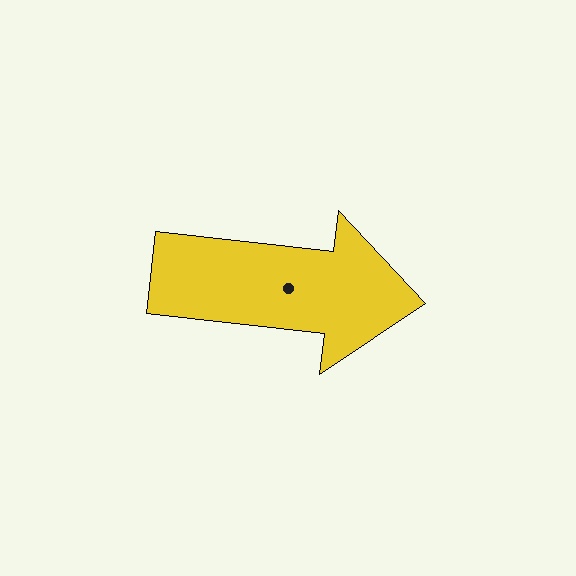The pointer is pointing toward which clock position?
Roughly 3 o'clock.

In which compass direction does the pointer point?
East.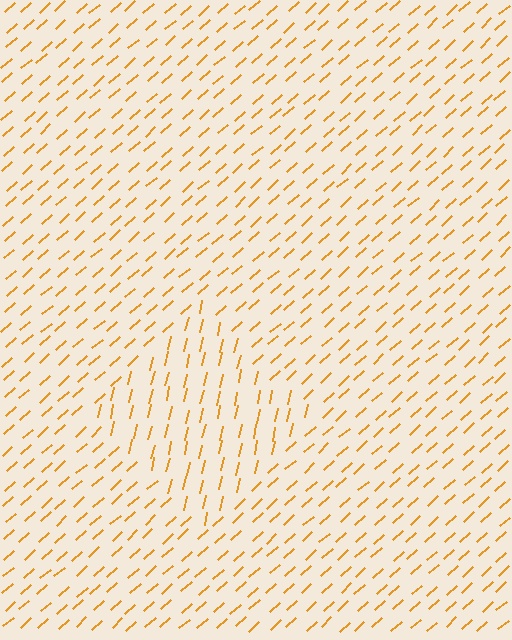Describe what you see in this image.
The image is filled with small orange line segments. A diamond region in the image has lines oriented differently from the surrounding lines, creating a visible texture boundary.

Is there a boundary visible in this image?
Yes, there is a texture boundary formed by a change in line orientation.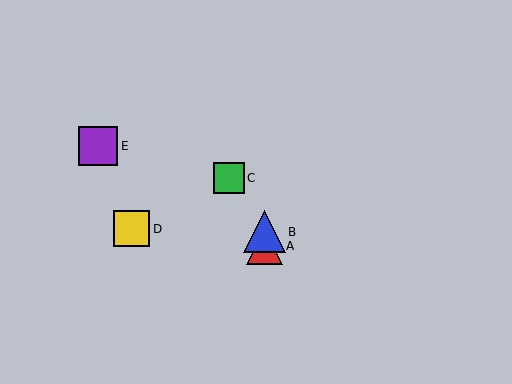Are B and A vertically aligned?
Yes, both are at x≈264.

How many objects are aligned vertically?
2 objects (A, B) are aligned vertically.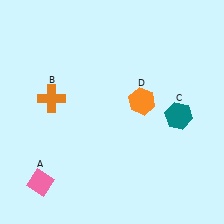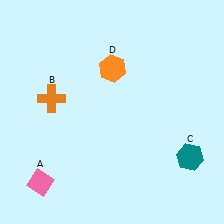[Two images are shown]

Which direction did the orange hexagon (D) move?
The orange hexagon (D) moved up.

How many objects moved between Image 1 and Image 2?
2 objects moved between the two images.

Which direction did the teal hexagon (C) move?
The teal hexagon (C) moved down.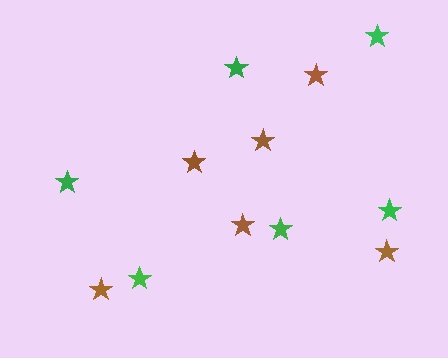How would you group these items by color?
There are 2 groups: one group of green stars (6) and one group of brown stars (6).